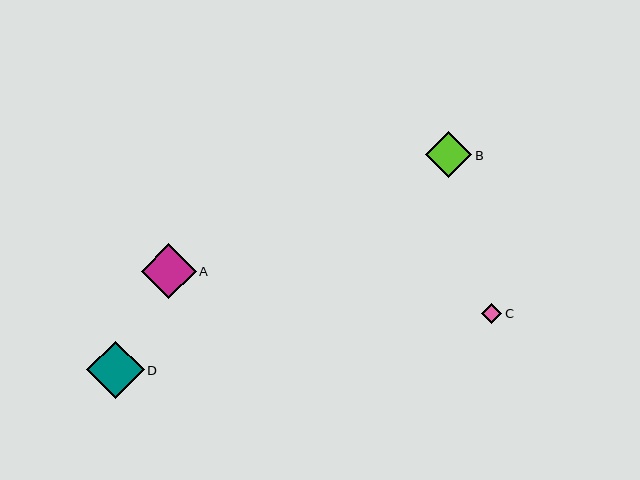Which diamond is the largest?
Diamond D is the largest with a size of approximately 58 pixels.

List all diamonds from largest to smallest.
From largest to smallest: D, A, B, C.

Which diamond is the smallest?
Diamond C is the smallest with a size of approximately 20 pixels.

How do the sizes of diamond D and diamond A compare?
Diamond D and diamond A are approximately the same size.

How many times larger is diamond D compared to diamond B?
Diamond D is approximately 1.2 times the size of diamond B.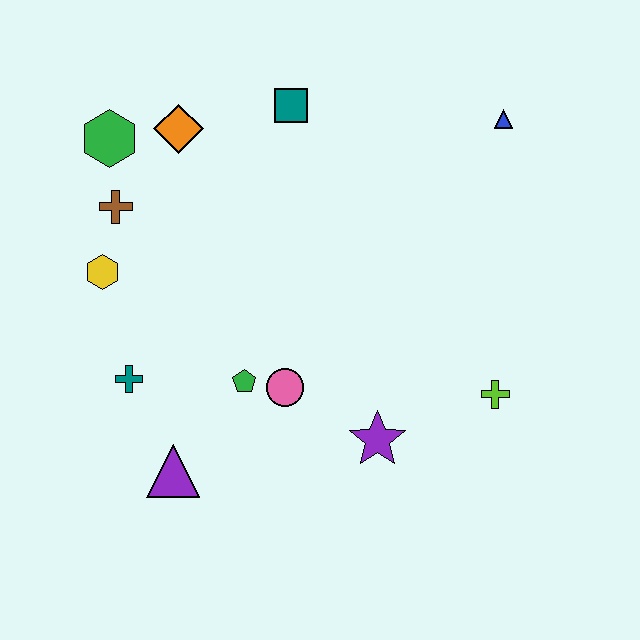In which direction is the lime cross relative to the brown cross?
The lime cross is to the right of the brown cross.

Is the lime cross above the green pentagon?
No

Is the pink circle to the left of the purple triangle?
No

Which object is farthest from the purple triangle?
The blue triangle is farthest from the purple triangle.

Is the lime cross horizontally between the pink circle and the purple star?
No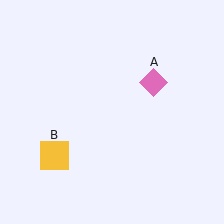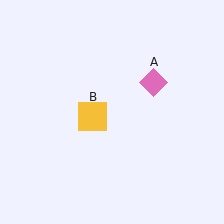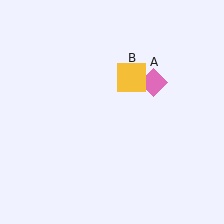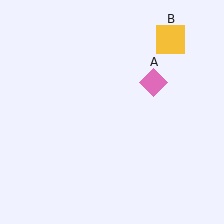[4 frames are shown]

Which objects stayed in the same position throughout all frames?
Pink diamond (object A) remained stationary.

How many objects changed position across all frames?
1 object changed position: yellow square (object B).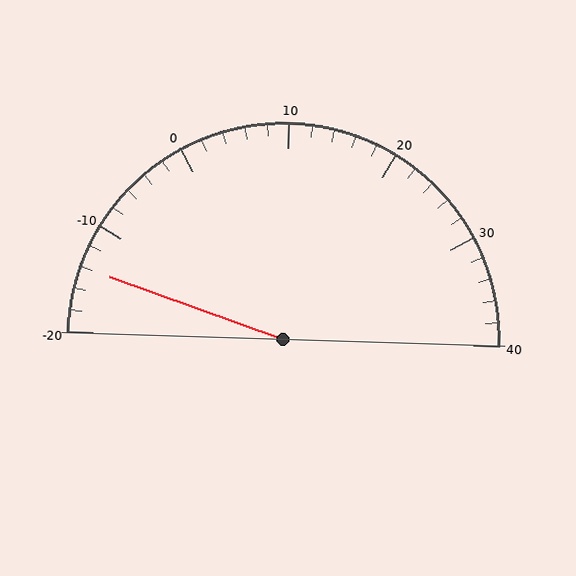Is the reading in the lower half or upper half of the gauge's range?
The reading is in the lower half of the range (-20 to 40).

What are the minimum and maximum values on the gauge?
The gauge ranges from -20 to 40.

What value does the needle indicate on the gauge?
The needle indicates approximately -14.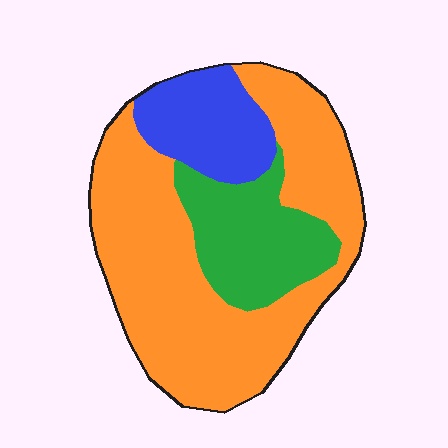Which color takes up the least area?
Blue, at roughly 15%.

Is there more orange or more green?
Orange.